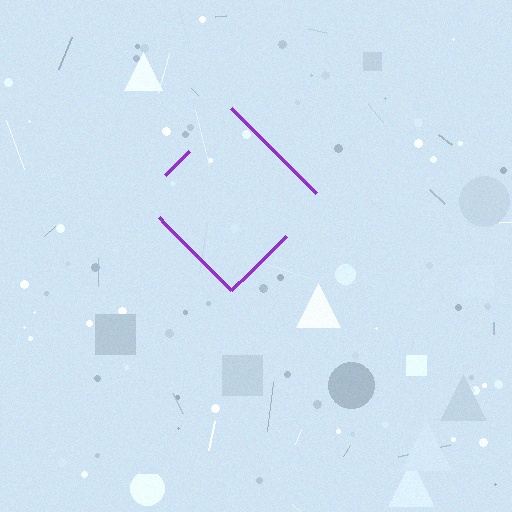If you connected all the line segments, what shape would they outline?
They would outline a diamond.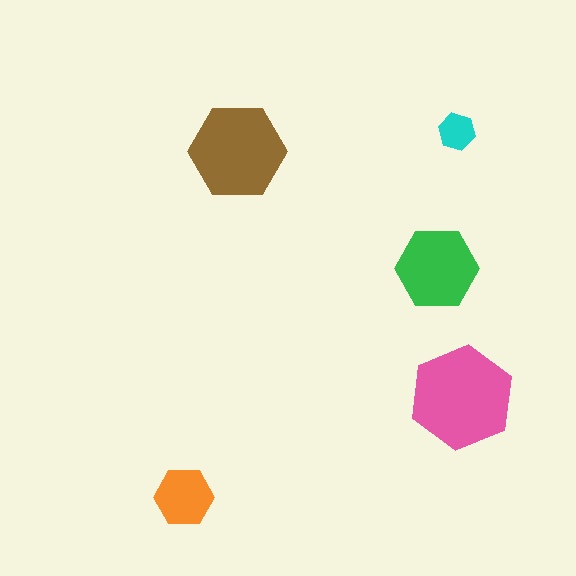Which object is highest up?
The cyan hexagon is topmost.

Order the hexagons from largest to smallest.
the pink one, the brown one, the green one, the orange one, the cyan one.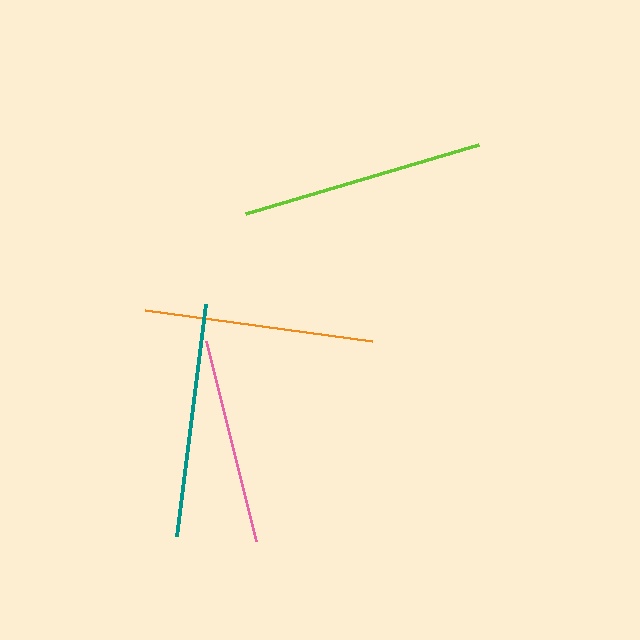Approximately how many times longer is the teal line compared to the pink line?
The teal line is approximately 1.1 times the length of the pink line.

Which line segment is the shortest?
The pink line is the shortest at approximately 206 pixels.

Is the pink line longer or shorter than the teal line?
The teal line is longer than the pink line.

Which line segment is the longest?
The lime line is the longest at approximately 243 pixels.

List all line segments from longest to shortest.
From longest to shortest: lime, teal, orange, pink.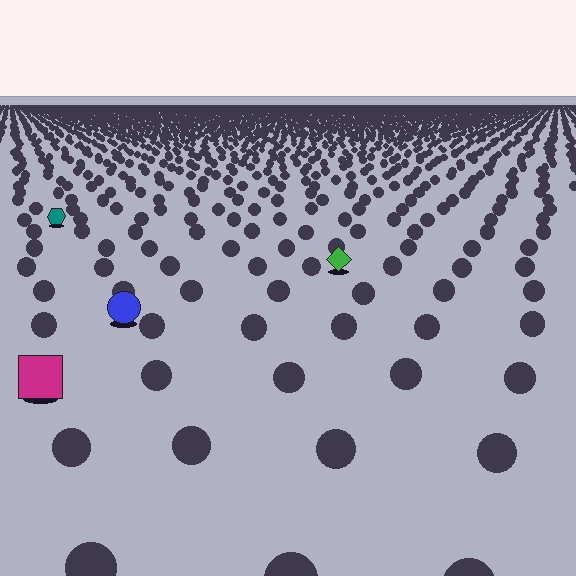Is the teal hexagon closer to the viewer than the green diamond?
No. The green diamond is closer — you can tell from the texture gradient: the ground texture is coarser near it.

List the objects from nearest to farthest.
From nearest to farthest: the magenta square, the blue circle, the green diamond, the teal hexagon.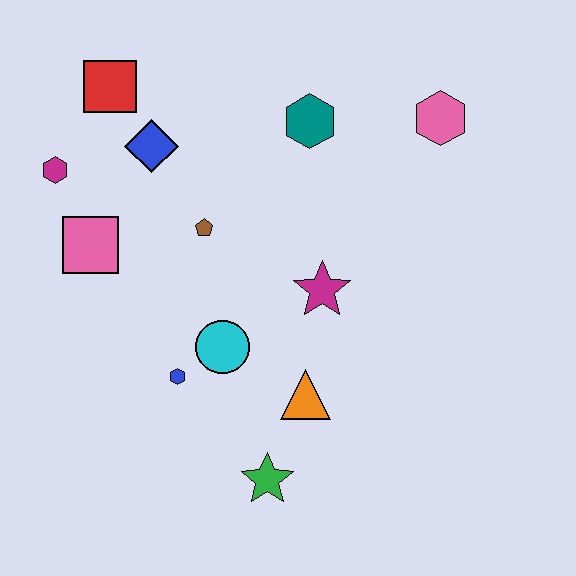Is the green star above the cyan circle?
No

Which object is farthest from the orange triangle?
The red square is farthest from the orange triangle.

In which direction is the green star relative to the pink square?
The green star is below the pink square.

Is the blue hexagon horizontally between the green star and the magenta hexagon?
Yes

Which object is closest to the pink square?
The magenta hexagon is closest to the pink square.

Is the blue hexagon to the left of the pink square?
No